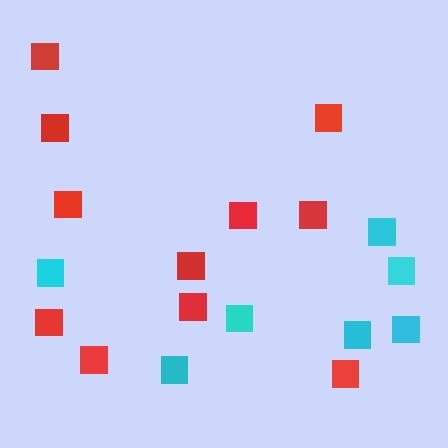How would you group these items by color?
There are 2 groups: one group of cyan squares (7) and one group of red squares (11).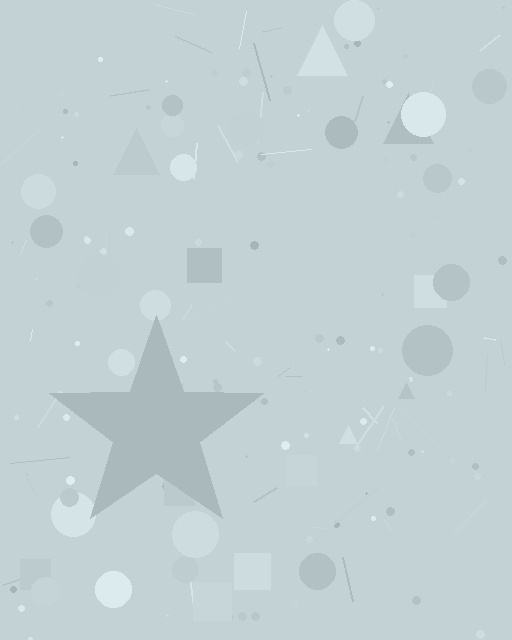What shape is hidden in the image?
A star is hidden in the image.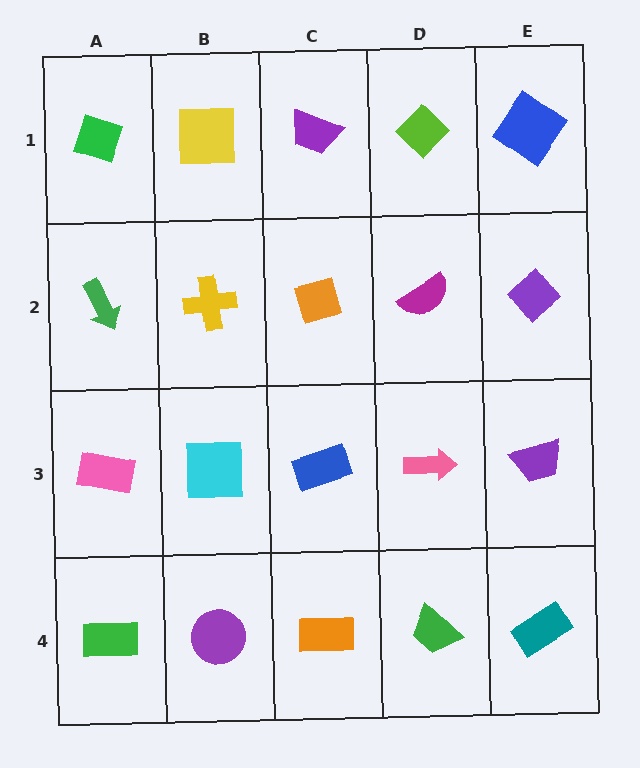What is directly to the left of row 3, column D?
A blue rectangle.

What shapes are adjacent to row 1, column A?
A green arrow (row 2, column A), a yellow square (row 1, column B).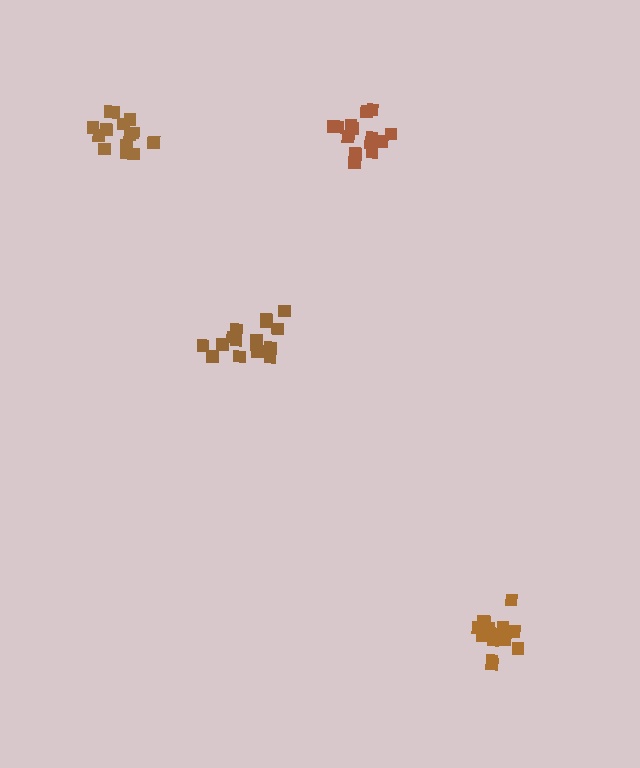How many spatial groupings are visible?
There are 4 spatial groupings.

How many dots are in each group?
Group 1: 15 dots, Group 2: 15 dots, Group 3: 16 dots, Group 4: 14 dots (60 total).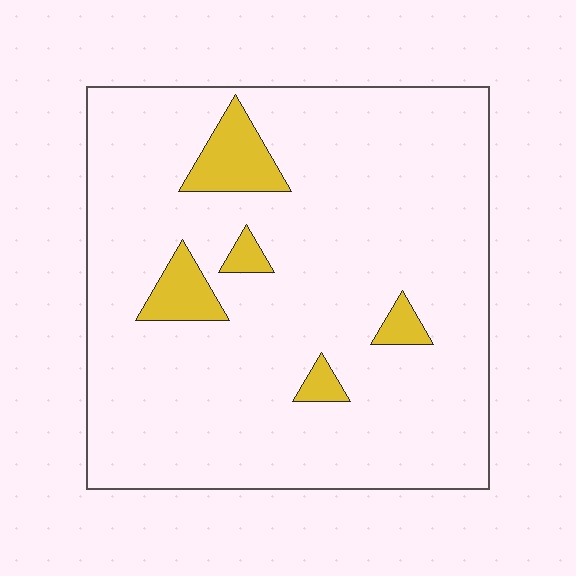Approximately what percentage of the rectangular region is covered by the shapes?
Approximately 10%.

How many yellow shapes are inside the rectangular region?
5.